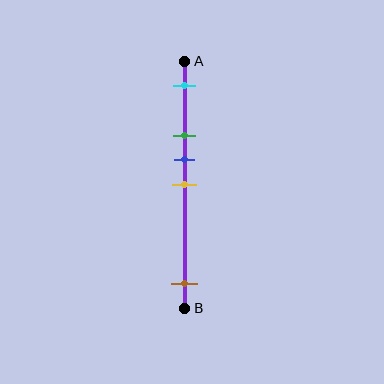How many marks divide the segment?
There are 5 marks dividing the segment.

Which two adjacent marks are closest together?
The blue and yellow marks are the closest adjacent pair.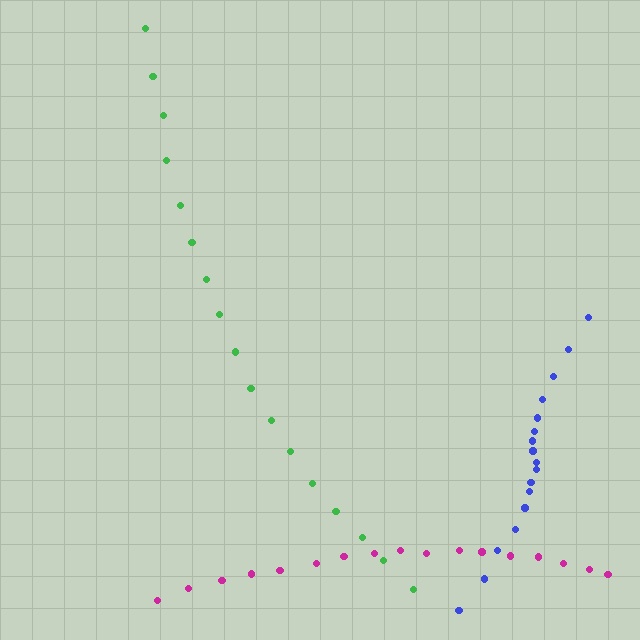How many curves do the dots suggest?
There are 3 distinct paths.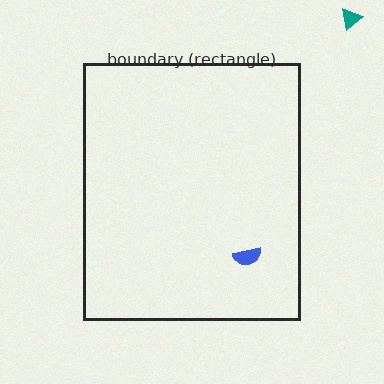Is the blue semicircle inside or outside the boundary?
Inside.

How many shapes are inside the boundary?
1 inside, 1 outside.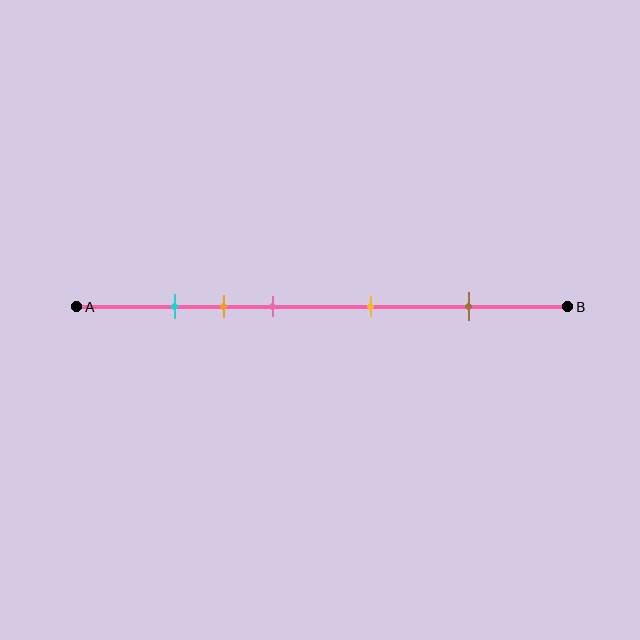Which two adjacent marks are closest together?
The cyan and orange marks are the closest adjacent pair.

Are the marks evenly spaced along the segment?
No, the marks are not evenly spaced.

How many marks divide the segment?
There are 5 marks dividing the segment.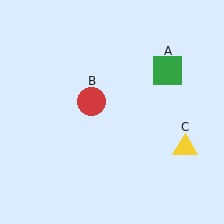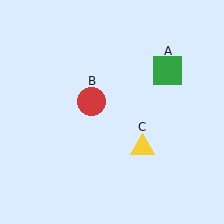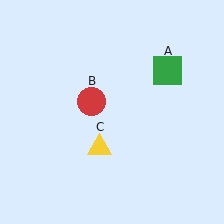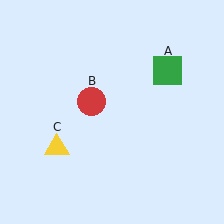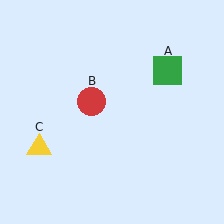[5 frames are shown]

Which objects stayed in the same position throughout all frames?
Green square (object A) and red circle (object B) remained stationary.